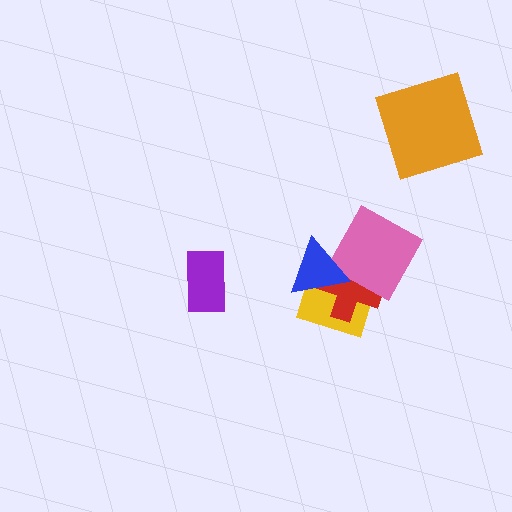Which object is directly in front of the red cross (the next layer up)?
The pink diamond is directly in front of the red cross.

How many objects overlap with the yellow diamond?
3 objects overlap with the yellow diamond.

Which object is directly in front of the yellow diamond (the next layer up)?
The red cross is directly in front of the yellow diamond.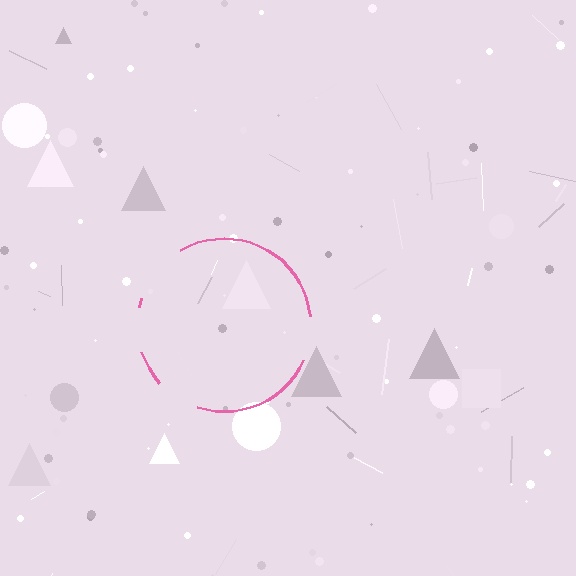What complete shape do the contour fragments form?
The contour fragments form a circle.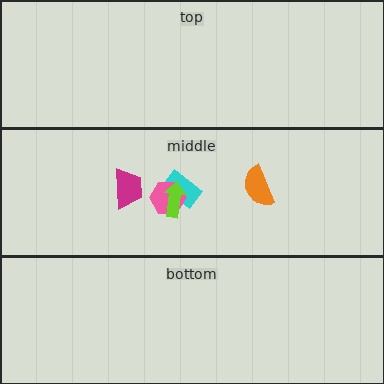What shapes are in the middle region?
The cyan rectangle, the magenta trapezoid, the pink hexagon, the lime arrow, the orange semicircle.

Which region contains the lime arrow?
The middle region.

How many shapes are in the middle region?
5.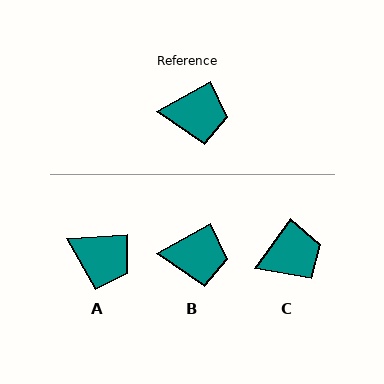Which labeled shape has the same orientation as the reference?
B.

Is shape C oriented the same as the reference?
No, it is off by about 25 degrees.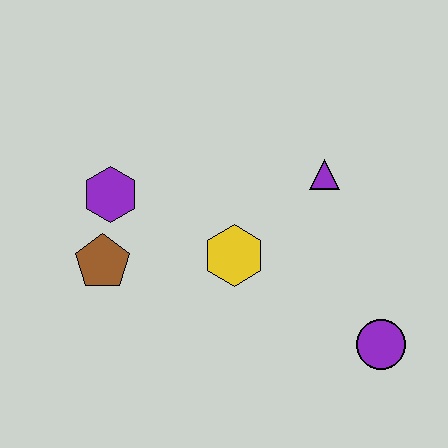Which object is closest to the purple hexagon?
The brown pentagon is closest to the purple hexagon.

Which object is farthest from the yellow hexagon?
The purple circle is farthest from the yellow hexagon.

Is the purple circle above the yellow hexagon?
No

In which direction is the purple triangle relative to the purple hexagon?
The purple triangle is to the right of the purple hexagon.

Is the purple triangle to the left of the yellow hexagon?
No